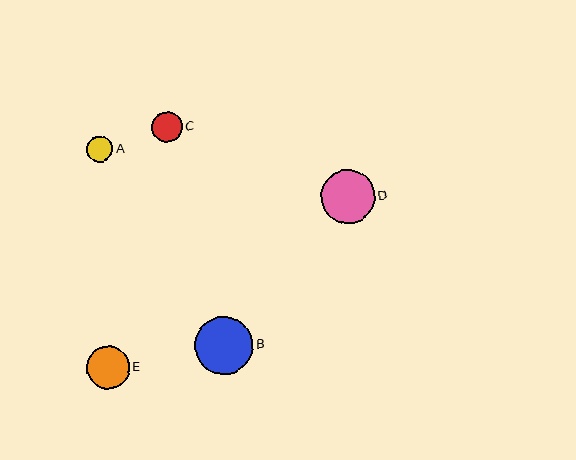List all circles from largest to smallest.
From largest to smallest: B, D, E, C, A.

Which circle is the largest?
Circle B is the largest with a size of approximately 58 pixels.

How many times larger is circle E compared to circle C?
Circle E is approximately 1.4 times the size of circle C.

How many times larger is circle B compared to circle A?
Circle B is approximately 2.2 times the size of circle A.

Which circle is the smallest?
Circle A is the smallest with a size of approximately 26 pixels.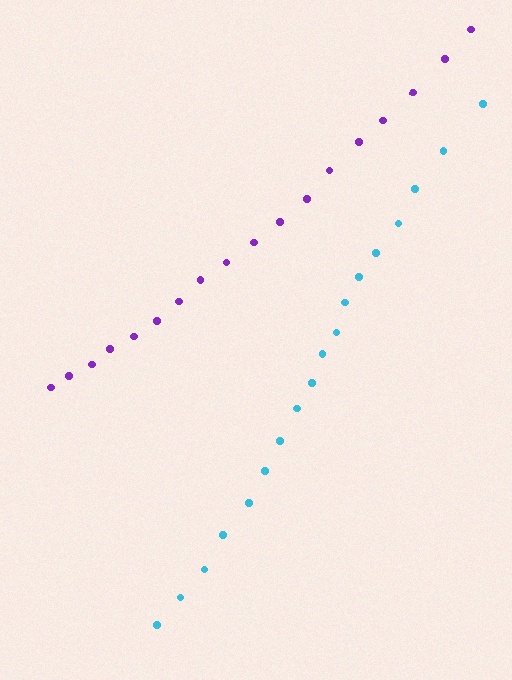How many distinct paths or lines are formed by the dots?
There are 2 distinct paths.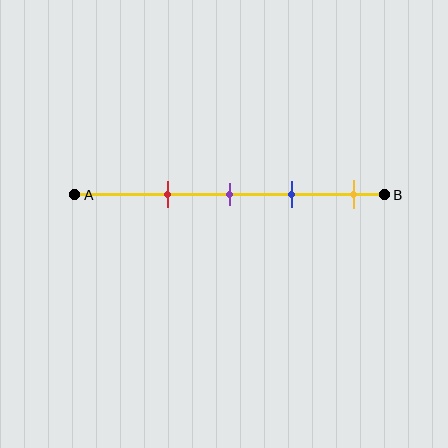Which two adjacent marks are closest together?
The purple and blue marks are the closest adjacent pair.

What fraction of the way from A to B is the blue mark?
The blue mark is approximately 70% (0.7) of the way from A to B.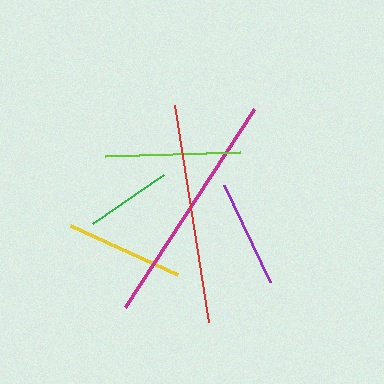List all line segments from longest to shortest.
From longest to shortest: magenta, red, lime, yellow, purple, green.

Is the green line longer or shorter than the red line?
The red line is longer than the green line.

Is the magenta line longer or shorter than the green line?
The magenta line is longer than the green line.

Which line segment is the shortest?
The green line is the shortest at approximately 87 pixels.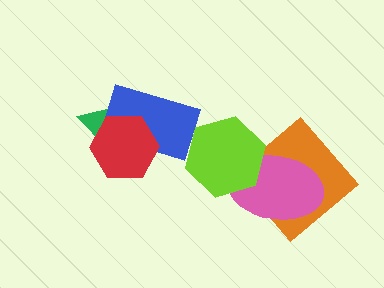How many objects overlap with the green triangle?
2 objects overlap with the green triangle.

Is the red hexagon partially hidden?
No, no other shape covers it.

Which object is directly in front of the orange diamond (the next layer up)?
The pink ellipse is directly in front of the orange diamond.